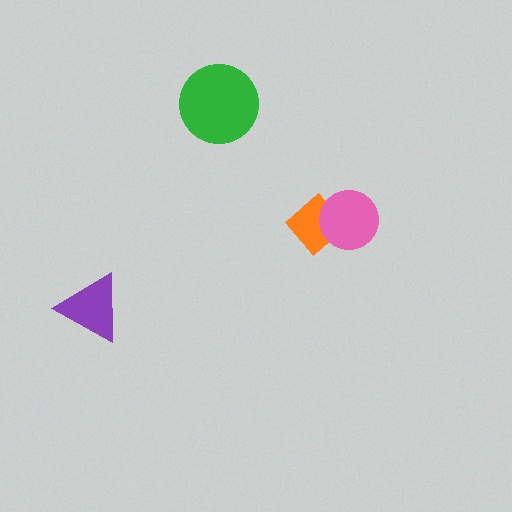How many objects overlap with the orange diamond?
1 object overlaps with the orange diamond.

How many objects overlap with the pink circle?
1 object overlaps with the pink circle.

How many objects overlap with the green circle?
0 objects overlap with the green circle.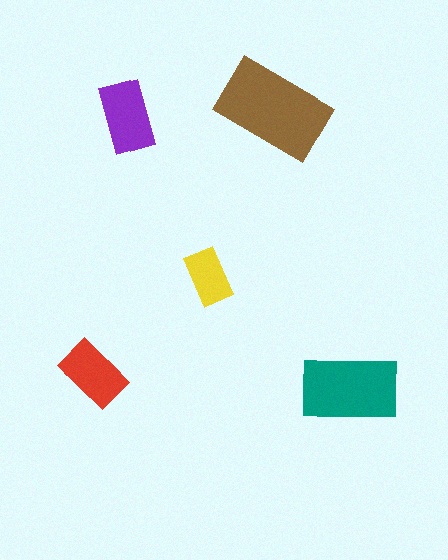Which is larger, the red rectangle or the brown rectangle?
The brown one.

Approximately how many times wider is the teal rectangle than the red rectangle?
About 1.5 times wider.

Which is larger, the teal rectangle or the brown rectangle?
The brown one.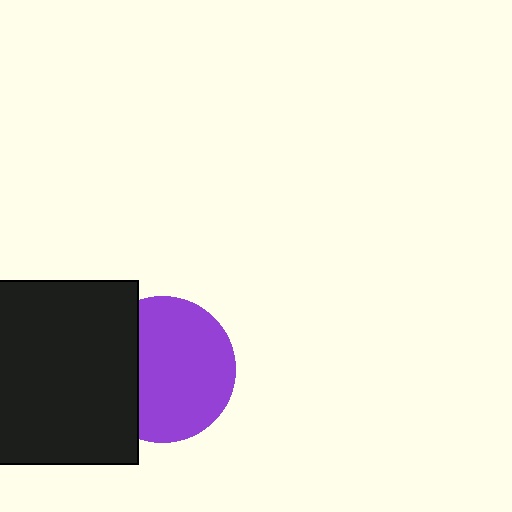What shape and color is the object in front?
The object in front is a black rectangle.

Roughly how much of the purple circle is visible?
Most of it is visible (roughly 70%).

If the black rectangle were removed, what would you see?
You would see the complete purple circle.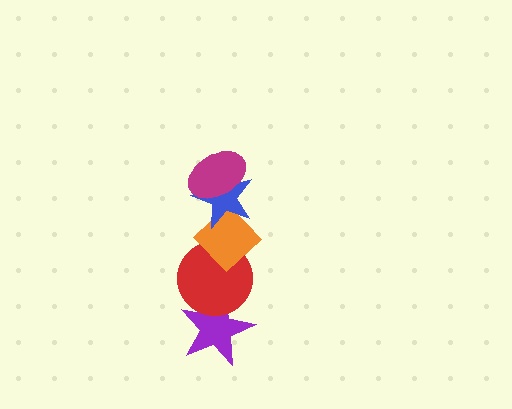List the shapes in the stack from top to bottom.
From top to bottom: the magenta ellipse, the blue star, the orange diamond, the red circle, the purple star.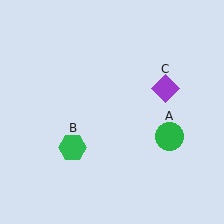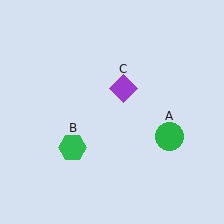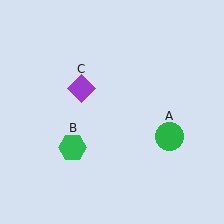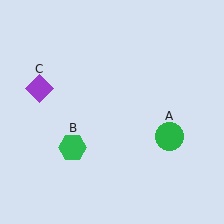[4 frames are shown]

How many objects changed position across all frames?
1 object changed position: purple diamond (object C).